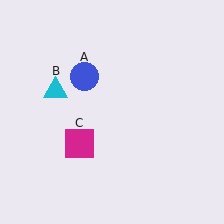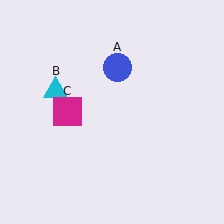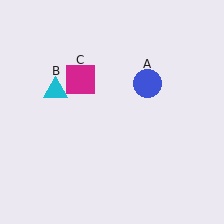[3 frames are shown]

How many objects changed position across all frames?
2 objects changed position: blue circle (object A), magenta square (object C).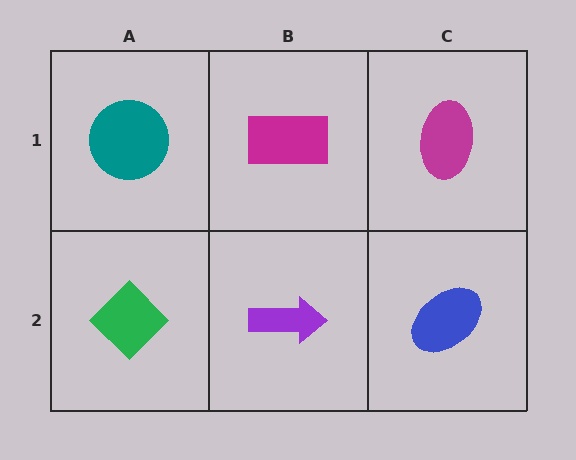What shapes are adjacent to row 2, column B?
A magenta rectangle (row 1, column B), a green diamond (row 2, column A), a blue ellipse (row 2, column C).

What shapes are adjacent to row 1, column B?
A purple arrow (row 2, column B), a teal circle (row 1, column A), a magenta ellipse (row 1, column C).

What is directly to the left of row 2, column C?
A purple arrow.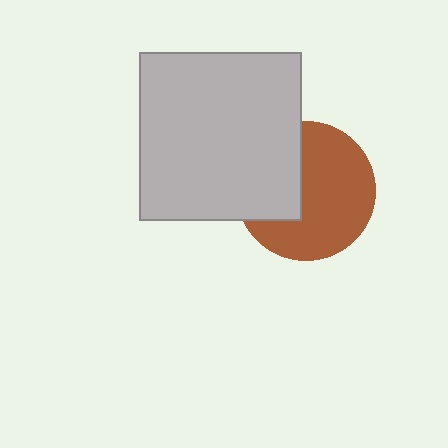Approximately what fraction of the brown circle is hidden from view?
Roughly 36% of the brown circle is hidden behind the light gray rectangle.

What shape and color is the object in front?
The object in front is a light gray rectangle.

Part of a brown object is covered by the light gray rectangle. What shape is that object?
It is a circle.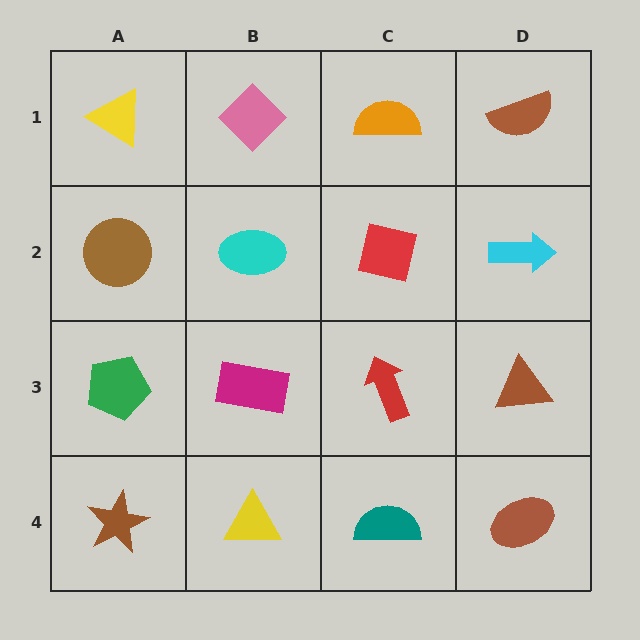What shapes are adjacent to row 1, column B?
A cyan ellipse (row 2, column B), a yellow triangle (row 1, column A), an orange semicircle (row 1, column C).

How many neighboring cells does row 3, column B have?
4.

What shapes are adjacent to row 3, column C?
A red square (row 2, column C), a teal semicircle (row 4, column C), a magenta rectangle (row 3, column B), a brown triangle (row 3, column D).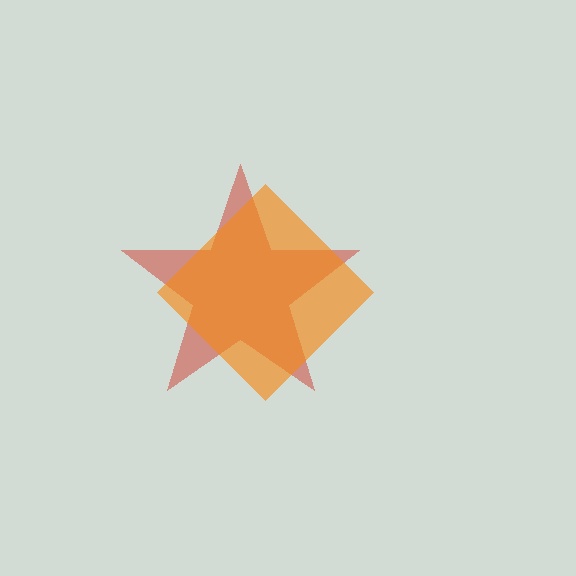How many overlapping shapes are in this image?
There are 2 overlapping shapes in the image.